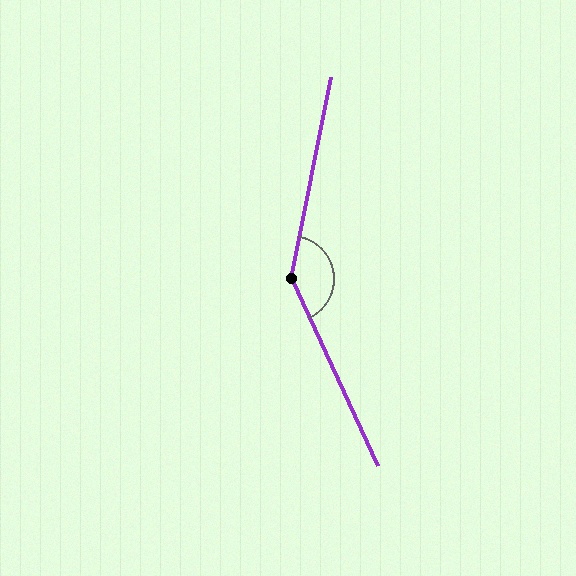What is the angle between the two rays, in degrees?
Approximately 144 degrees.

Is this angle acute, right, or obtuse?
It is obtuse.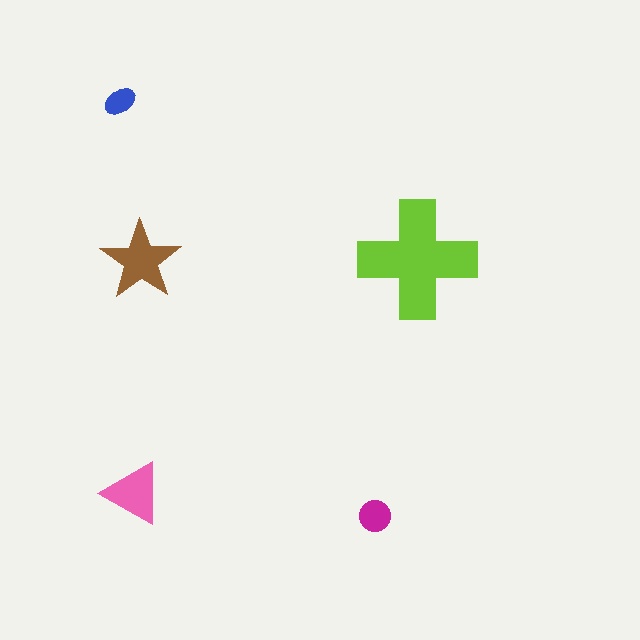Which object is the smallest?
The blue ellipse.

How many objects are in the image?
There are 5 objects in the image.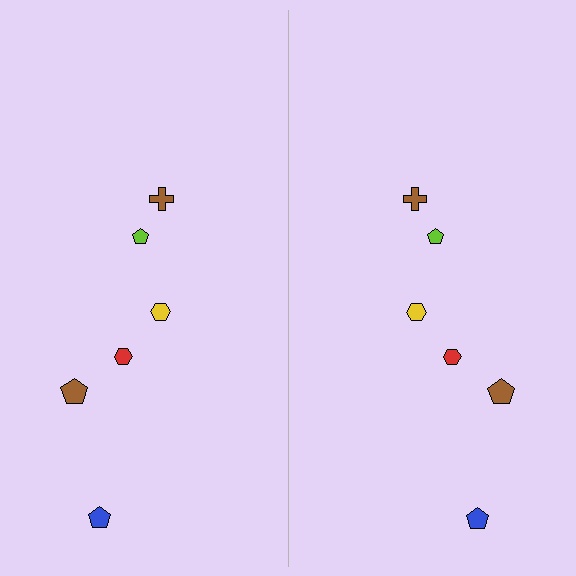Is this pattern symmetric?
Yes, this pattern has bilateral (reflection) symmetry.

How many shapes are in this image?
There are 12 shapes in this image.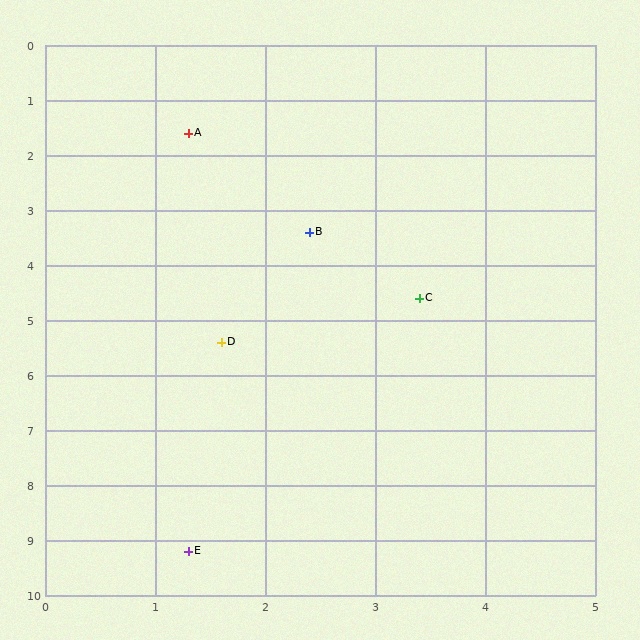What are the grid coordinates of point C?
Point C is at approximately (3.4, 4.6).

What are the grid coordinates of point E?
Point E is at approximately (1.3, 9.2).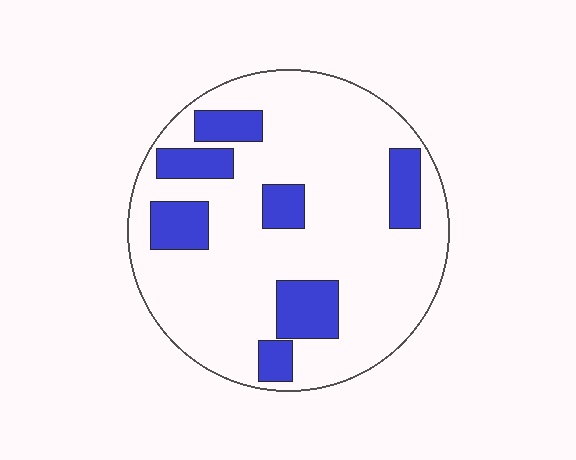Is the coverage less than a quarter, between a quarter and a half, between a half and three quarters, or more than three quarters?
Less than a quarter.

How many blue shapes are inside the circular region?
7.